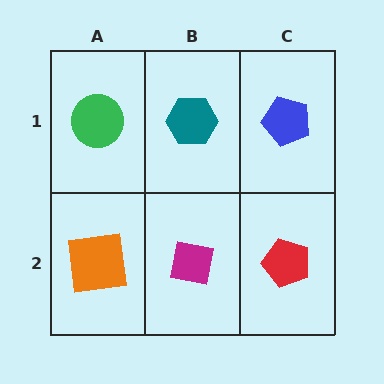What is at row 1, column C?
A blue pentagon.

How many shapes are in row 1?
3 shapes.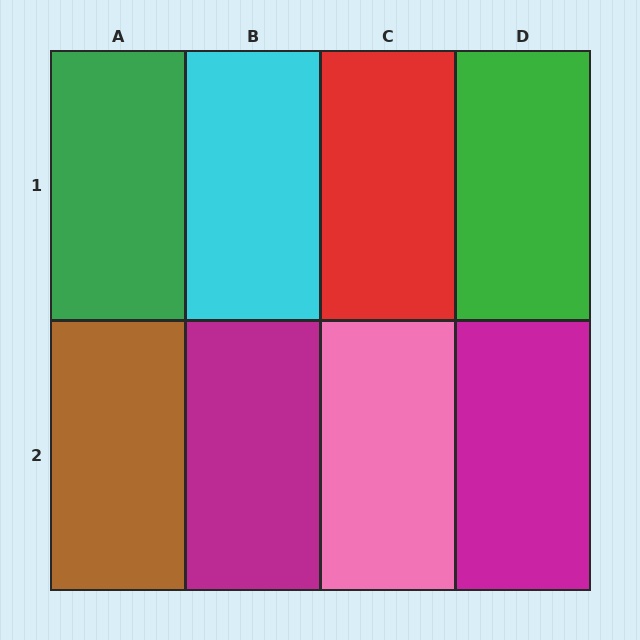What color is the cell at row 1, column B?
Cyan.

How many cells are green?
2 cells are green.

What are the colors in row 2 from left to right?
Brown, magenta, pink, magenta.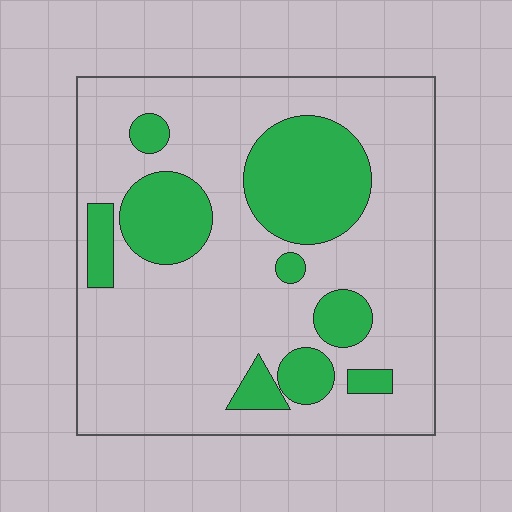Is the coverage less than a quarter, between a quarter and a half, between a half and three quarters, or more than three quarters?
Between a quarter and a half.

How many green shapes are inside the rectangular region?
9.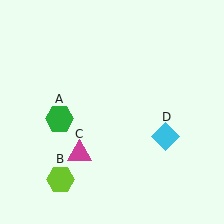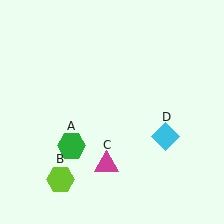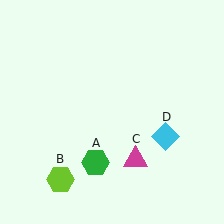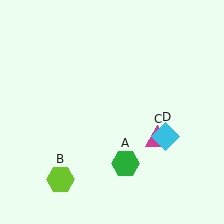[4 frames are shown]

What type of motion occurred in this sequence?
The green hexagon (object A), magenta triangle (object C) rotated counterclockwise around the center of the scene.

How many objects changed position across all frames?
2 objects changed position: green hexagon (object A), magenta triangle (object C).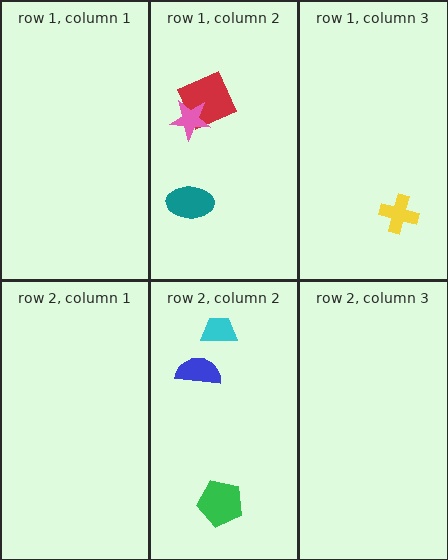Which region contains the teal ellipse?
The row 1, column 2 region.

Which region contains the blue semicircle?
The row 2, column 2 region.